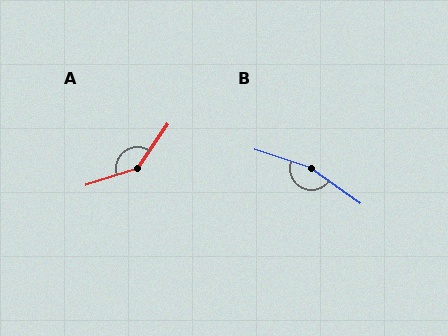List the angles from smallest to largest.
A (143°), B (163°).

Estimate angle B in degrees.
Approximately 163 degrees.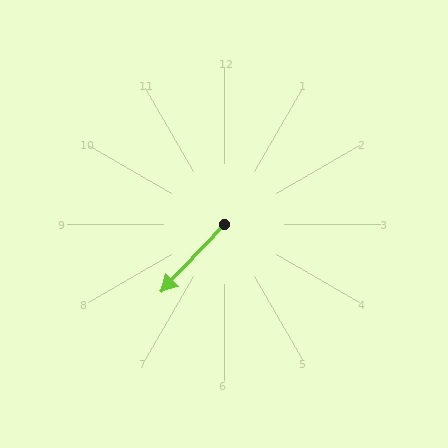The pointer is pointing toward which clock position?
Roughly 7 o'clock.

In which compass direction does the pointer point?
Southwest.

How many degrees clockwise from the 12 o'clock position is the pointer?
Approximately 223 degrees.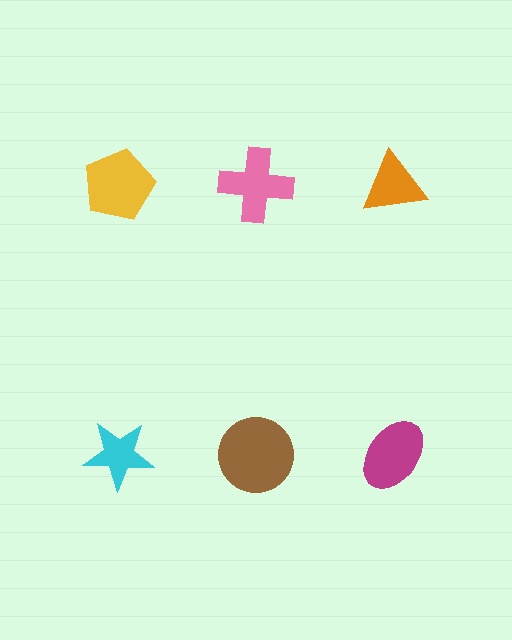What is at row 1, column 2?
A pink cross.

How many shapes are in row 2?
3 shapes.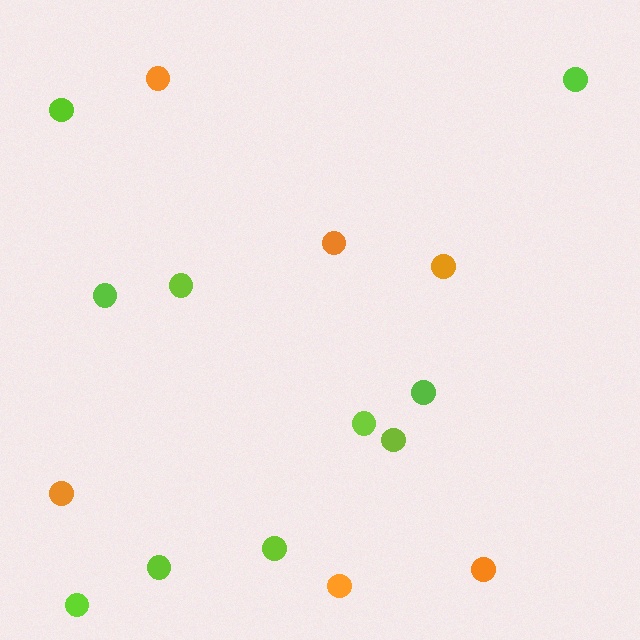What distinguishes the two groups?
There are 2 groups: one group of orange circles (6) and one group of lime circles (10).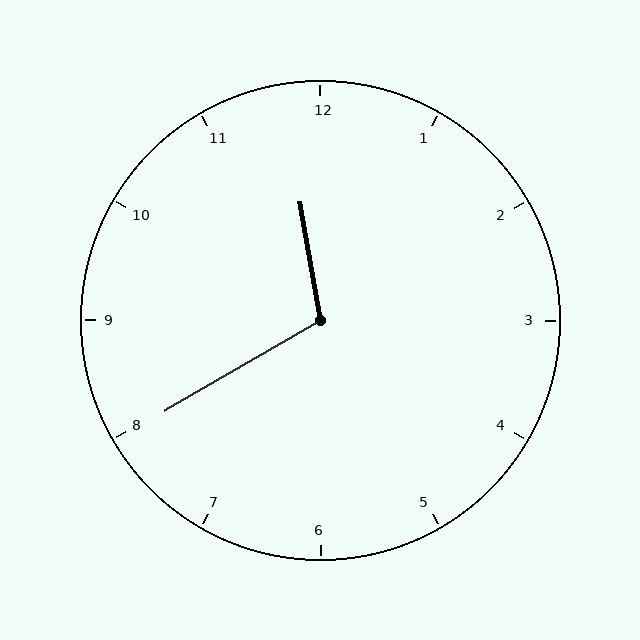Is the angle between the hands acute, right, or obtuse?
It is obtuse.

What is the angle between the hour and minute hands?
Approximately 110 degrees.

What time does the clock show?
11:40.